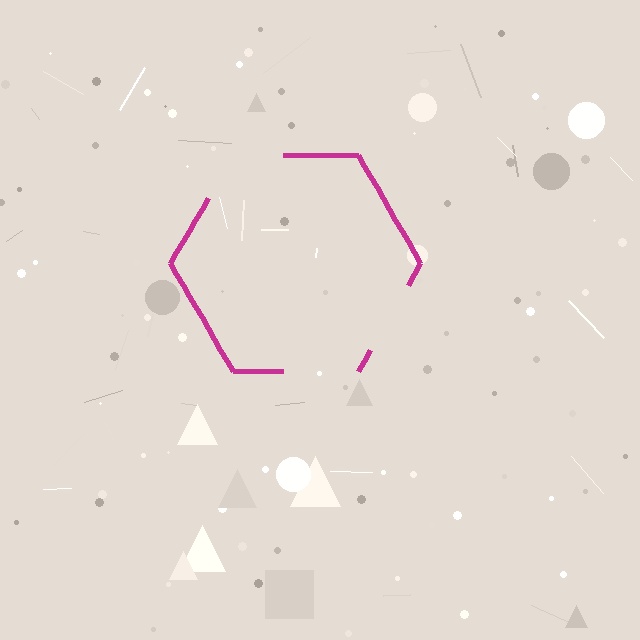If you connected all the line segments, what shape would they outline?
They would outline a hexagon.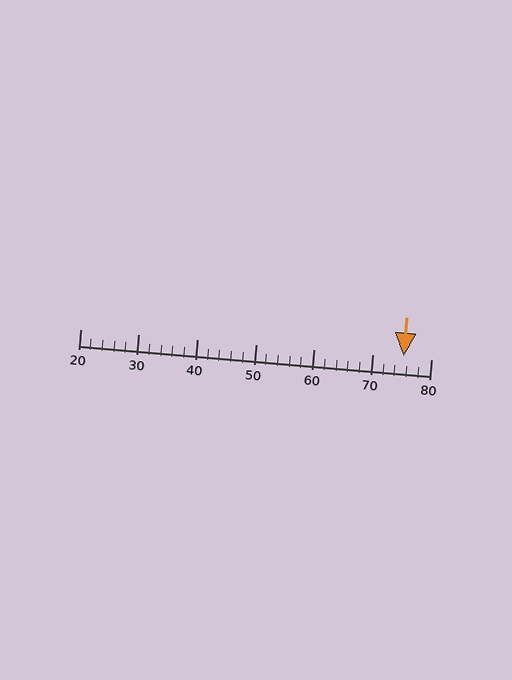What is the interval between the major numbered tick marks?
The major tick marks are spaced 10 units apart.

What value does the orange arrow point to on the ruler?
The orange arrow points to approximately 75.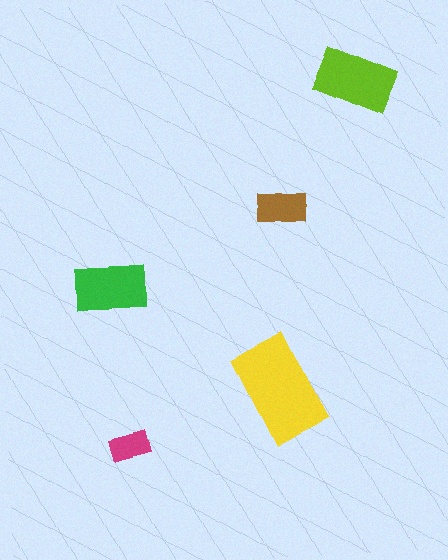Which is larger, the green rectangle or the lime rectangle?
The lime one.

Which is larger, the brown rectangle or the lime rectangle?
The lime one.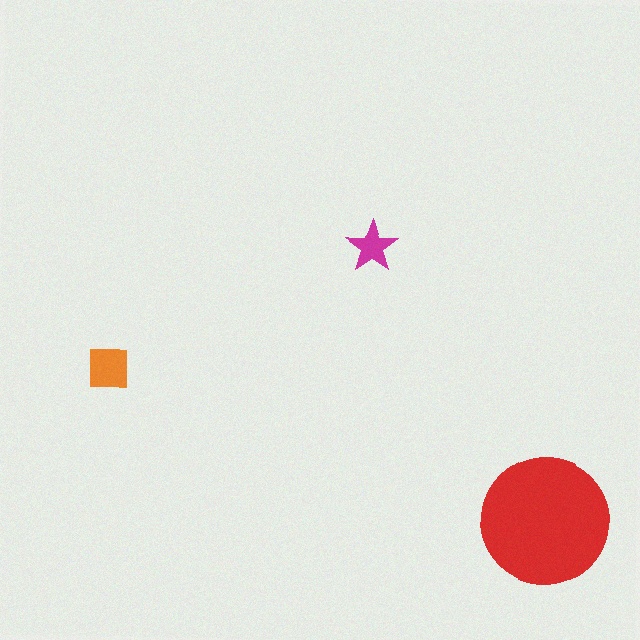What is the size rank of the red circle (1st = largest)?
1st.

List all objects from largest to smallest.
The red circle, the orange square, the magenta star.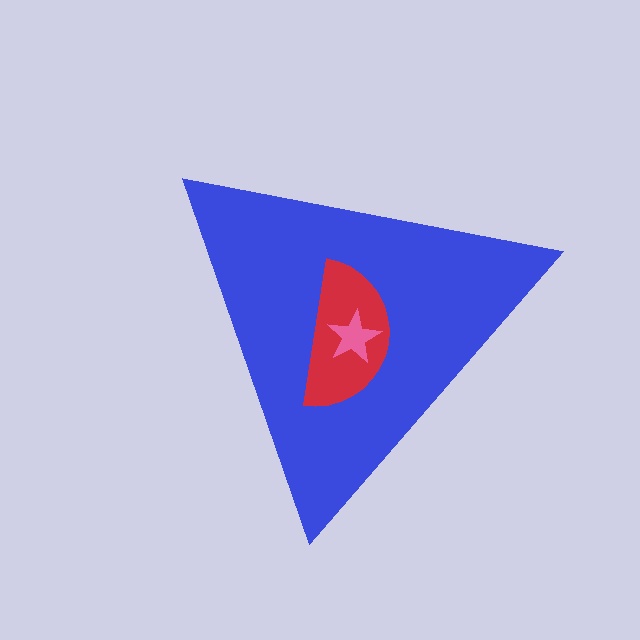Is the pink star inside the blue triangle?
Yes.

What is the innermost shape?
The pink star.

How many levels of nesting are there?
3.